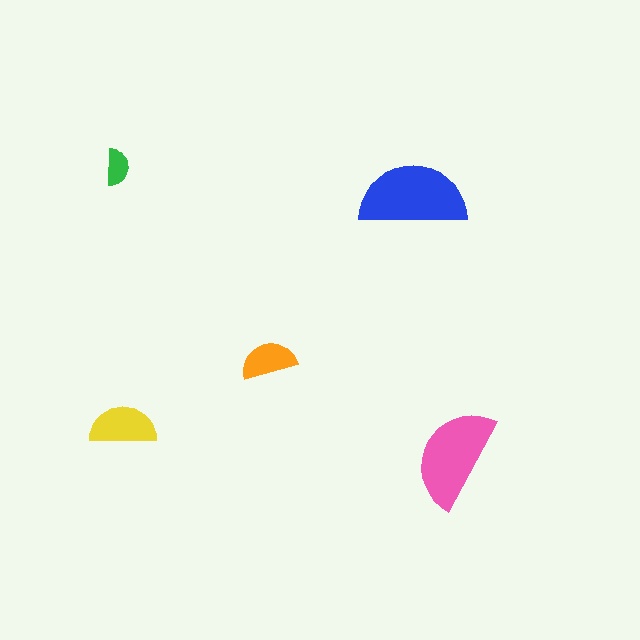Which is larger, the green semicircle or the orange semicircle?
The orange one.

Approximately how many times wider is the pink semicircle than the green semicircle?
About 2.5 times wider.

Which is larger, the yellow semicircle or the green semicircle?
The yellow one.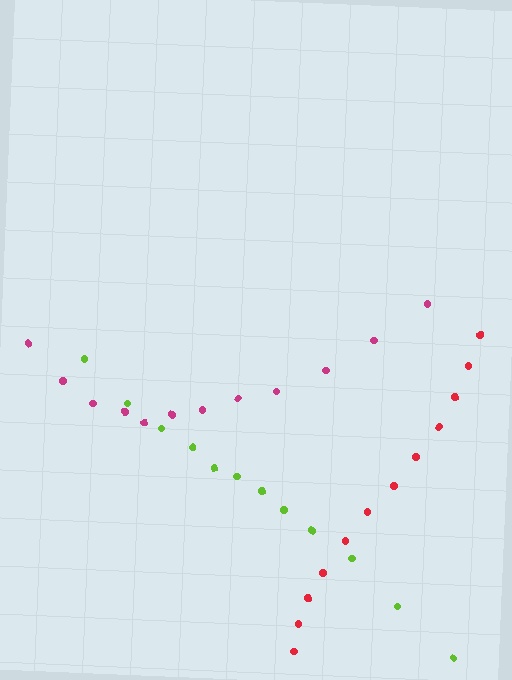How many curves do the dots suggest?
There are 3 distinct paths.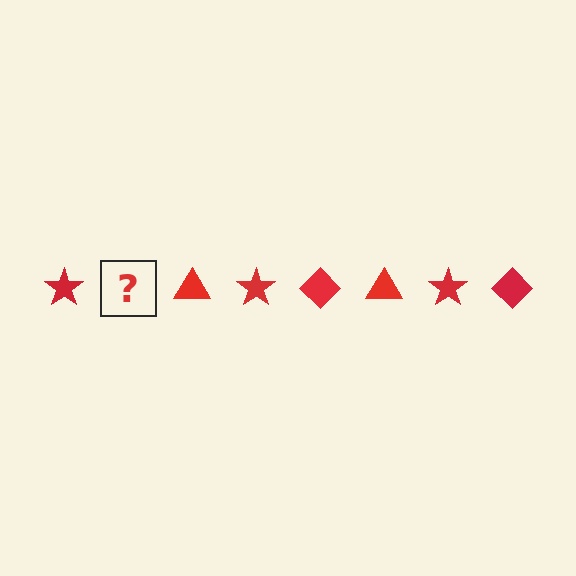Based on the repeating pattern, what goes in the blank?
The blank should be a red diamond.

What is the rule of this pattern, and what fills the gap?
The rule is that the pattern cycles through star, diamond, triangle shapes in red. The gap should be filled with a red diamond.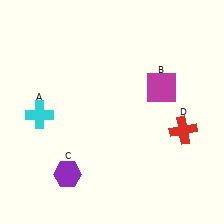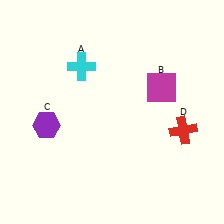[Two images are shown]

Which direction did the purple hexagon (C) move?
The purple hexagon (C) moved up.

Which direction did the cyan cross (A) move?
The cyan cross (A) moved up.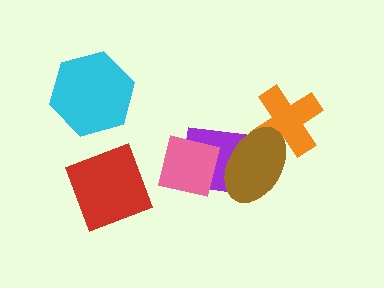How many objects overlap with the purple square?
2 objects overlap with the purple square.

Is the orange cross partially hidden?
Yes, it is partially covered by another shape.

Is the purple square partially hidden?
Yes, it is partially covered by another shape.